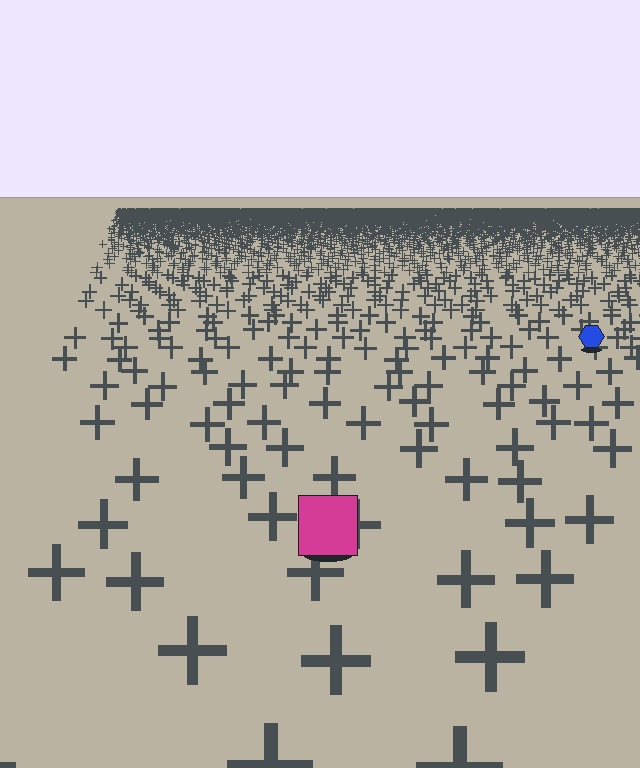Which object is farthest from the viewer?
The blue hexagon is farthest from the viewer. It appears smaller and the ground texture around it is denser.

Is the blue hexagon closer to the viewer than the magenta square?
No. The magenta square is closer — you can tell from the texture gradient: the ground texture is coarser near it.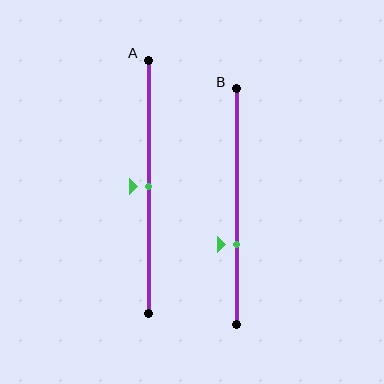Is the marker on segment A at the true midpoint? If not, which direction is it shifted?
Yes, the marker on segment A is at the true midpoint.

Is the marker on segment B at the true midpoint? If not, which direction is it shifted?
No, the marker on segment B is shifted downward by about 16% of the segment length.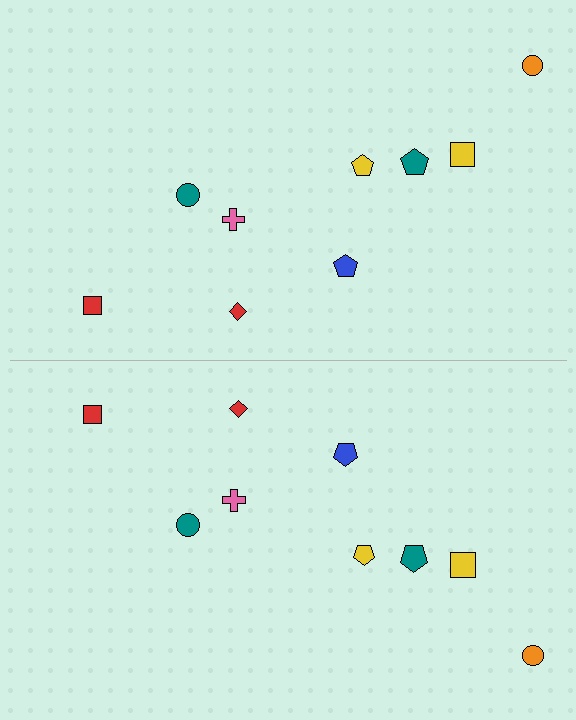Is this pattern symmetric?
Yes, this pattern has bilateral (reflection) symmetry.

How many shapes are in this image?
There are 18 shapes in this image.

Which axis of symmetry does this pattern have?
The pattern has a horizontal axis of symmetry running through the center of the image.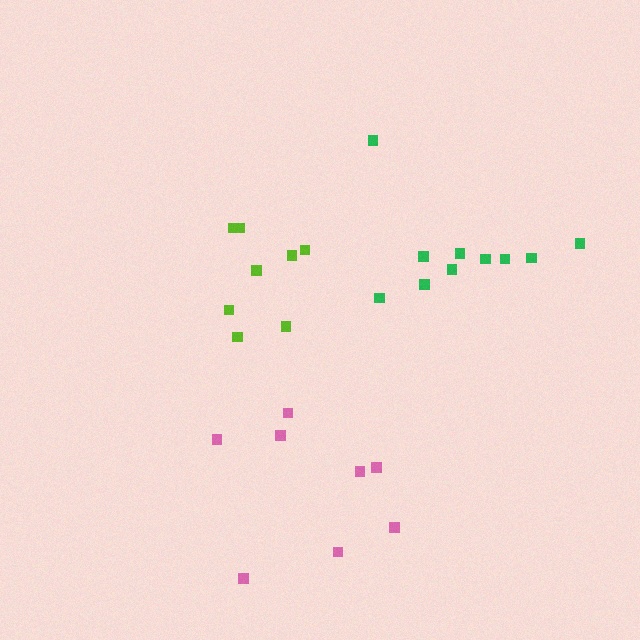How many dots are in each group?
Group 1: 8 dots, Group 2: 10 dots, Group 3: 8 dots (26 total).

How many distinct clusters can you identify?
There are 3 distinct clusters.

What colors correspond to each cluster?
The clusters are colored: lime, green, pink.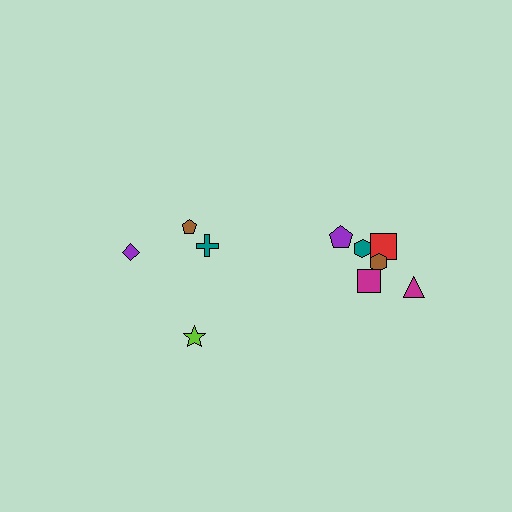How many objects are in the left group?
There are 4 objects.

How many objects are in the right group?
There are 6 objects.